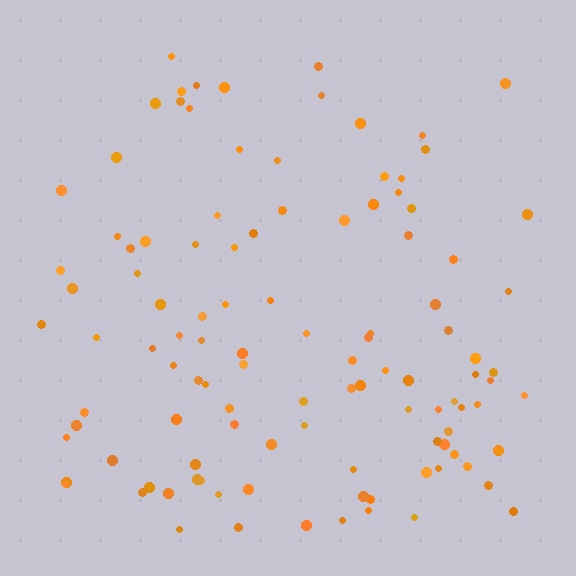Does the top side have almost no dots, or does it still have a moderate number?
Still a moderate number, just noticeably fewer than the bottom.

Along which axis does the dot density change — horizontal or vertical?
Vertical.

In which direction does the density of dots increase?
From top to bottom, with the bottom side densest.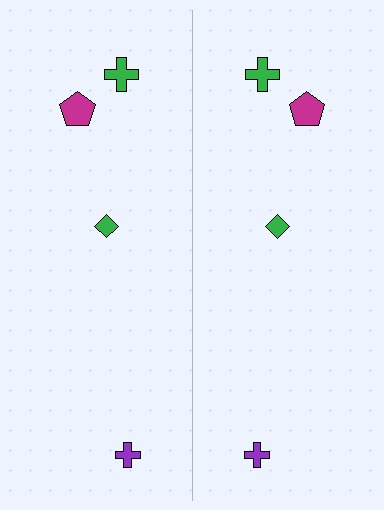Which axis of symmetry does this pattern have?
The pattern has a vertical axis of symmetry running through the center of the image.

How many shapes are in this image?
There are 8 shapes in this image.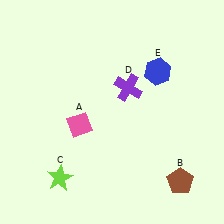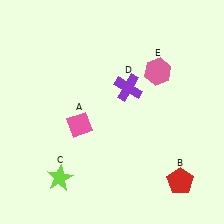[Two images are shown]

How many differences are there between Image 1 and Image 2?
There are 2 differences between the two images.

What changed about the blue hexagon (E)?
In Image 1, E is blue. In Image 2, it changed to pink.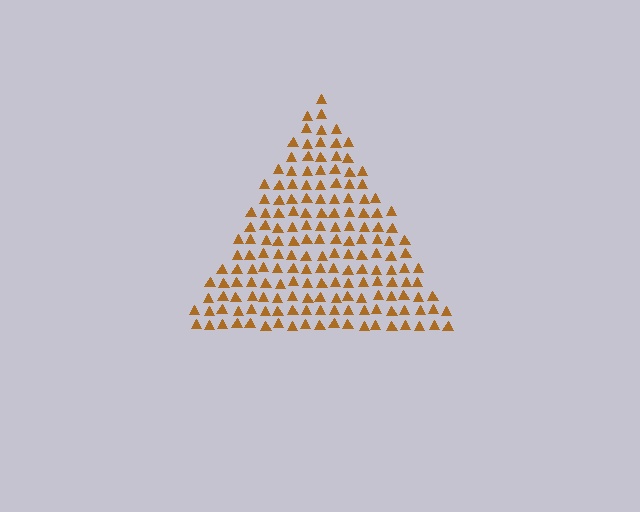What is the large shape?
The large shape is a triangle.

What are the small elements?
The small elements are triangles.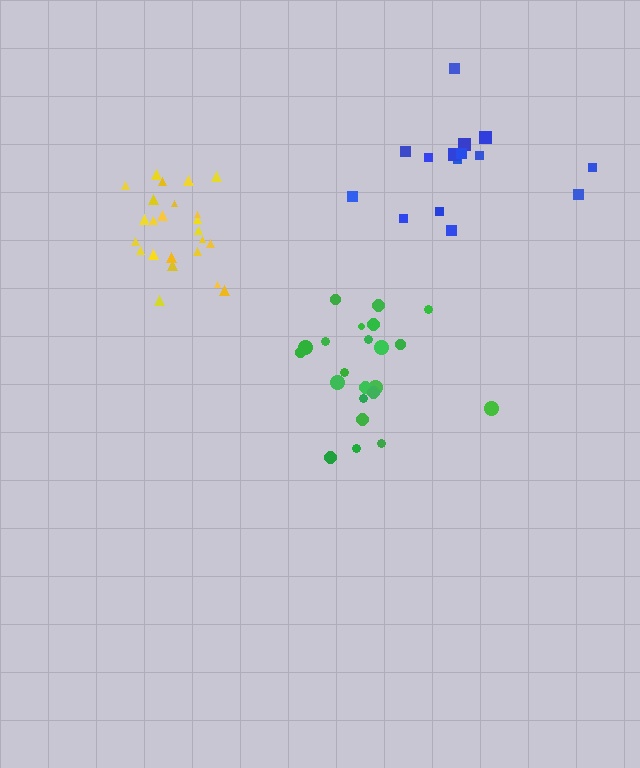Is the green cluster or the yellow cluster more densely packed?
Yellow.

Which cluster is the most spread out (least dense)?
Blue.